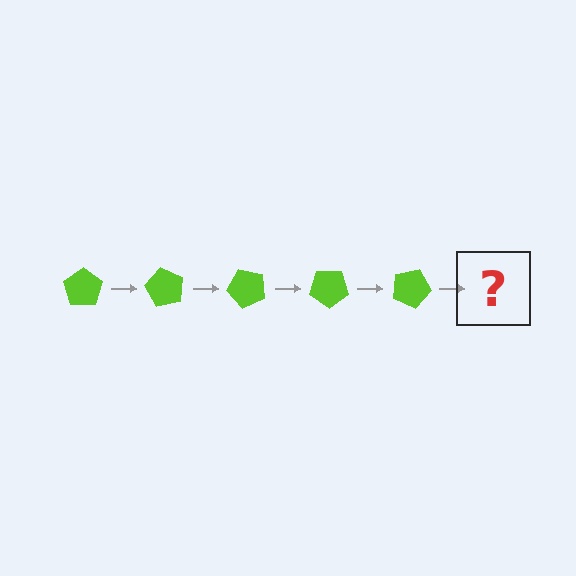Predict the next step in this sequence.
The next step is a lime pentagon rotated 300 degrees.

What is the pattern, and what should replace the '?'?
The pattern is that the pentagon rotates 60 degrees each step. The '?' should be a lime pentagon rotated 300 degrees.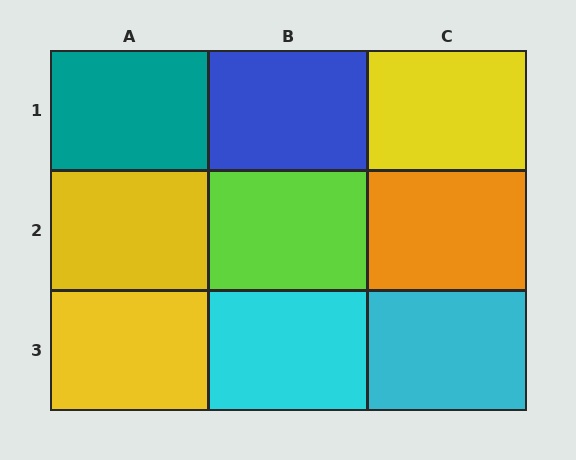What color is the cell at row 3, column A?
Yellow.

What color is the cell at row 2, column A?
Yellow.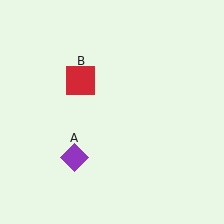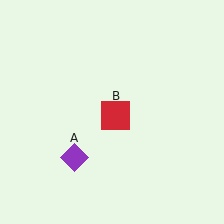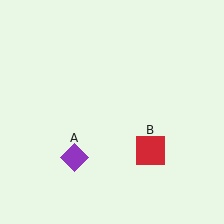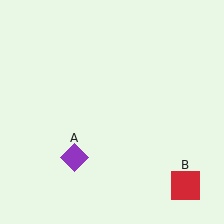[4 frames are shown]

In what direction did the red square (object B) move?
The red square (object B) moved down and to the right.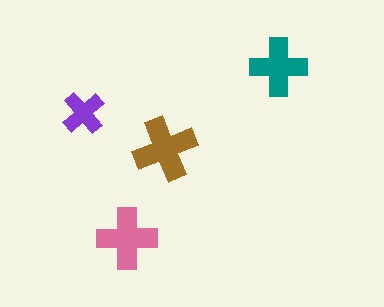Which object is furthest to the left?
The purple cross is leftmost.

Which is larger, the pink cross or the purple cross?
The pink one.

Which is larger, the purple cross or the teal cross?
The teal one.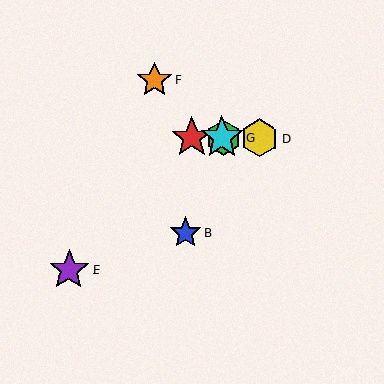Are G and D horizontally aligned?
Yes, both are at y≈138.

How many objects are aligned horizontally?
4 objects (A, C, D, G) are aligned horizontally.